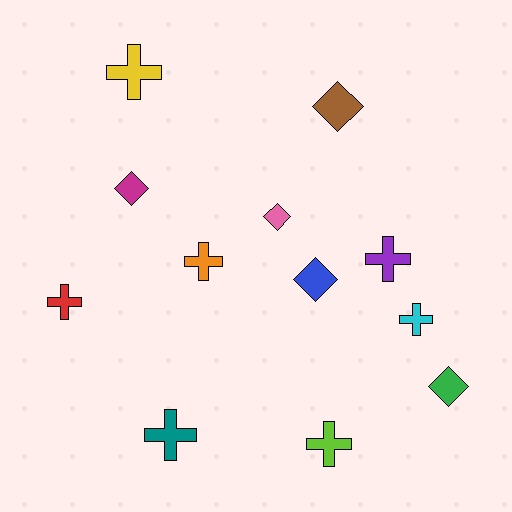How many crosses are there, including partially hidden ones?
There are 7 crosses.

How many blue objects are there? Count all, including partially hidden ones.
There is 1 blue object.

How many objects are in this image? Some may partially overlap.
There are 12 objects.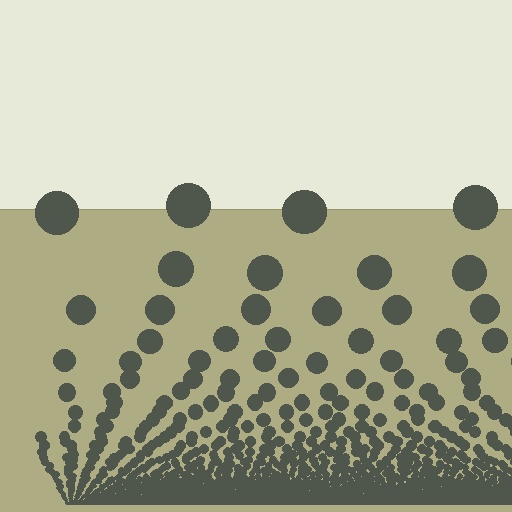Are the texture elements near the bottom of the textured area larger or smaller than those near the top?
Smaller. The gradient is inverted — elements near the bottom are smaller and denser.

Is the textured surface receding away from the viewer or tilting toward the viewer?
The surface appears to tilt toward the viewer. Texture elements get larger and sparser toward the top.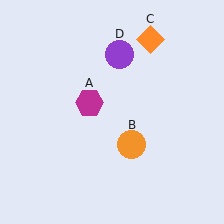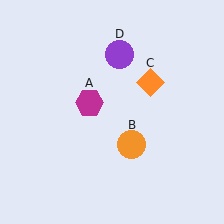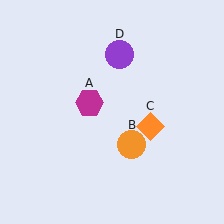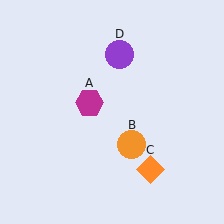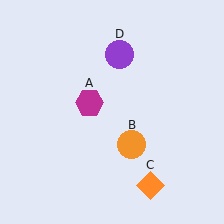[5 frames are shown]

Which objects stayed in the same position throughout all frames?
Magenta hexagon (object A) and orange circle (object B) and purple circle (object D) remained stationary.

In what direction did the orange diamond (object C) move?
The orange diamond (object C) moved down.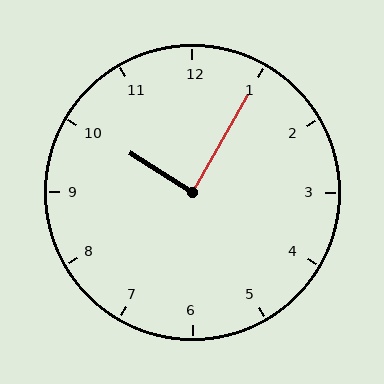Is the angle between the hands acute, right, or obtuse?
It is right.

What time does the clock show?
10:05.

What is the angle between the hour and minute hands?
Approximately 88 degrees.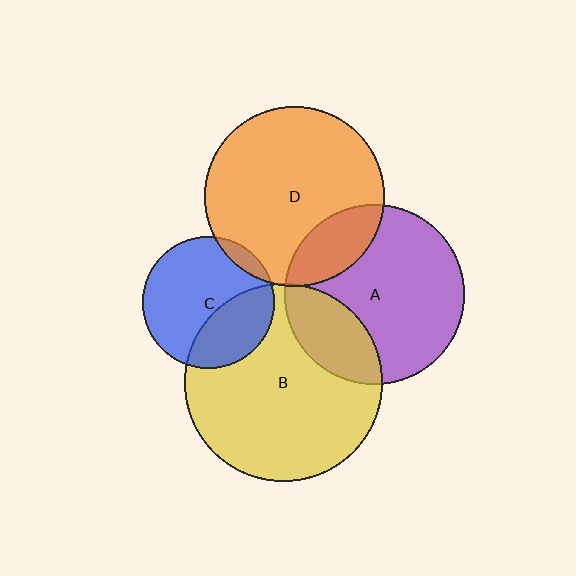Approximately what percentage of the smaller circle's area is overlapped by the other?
Approximately 35%.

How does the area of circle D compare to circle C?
Approximately 1.9 times.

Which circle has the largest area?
Circle B (yellow).